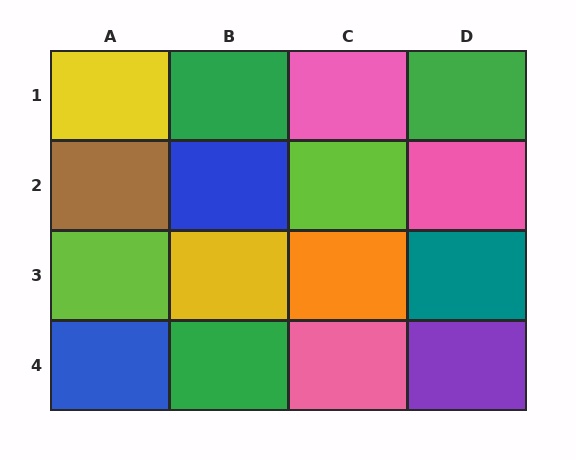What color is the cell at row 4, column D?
Purple.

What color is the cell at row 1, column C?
Pink.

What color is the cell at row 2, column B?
Blue.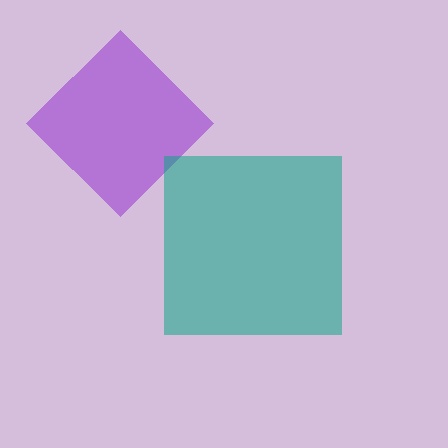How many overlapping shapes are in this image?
There are 2 overlapping shapes in the image.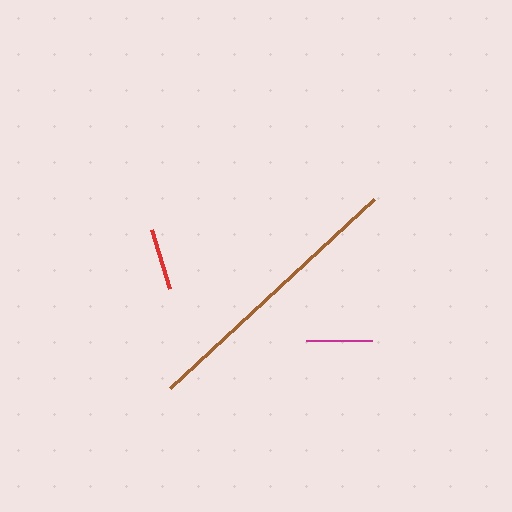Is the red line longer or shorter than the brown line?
The brown line is longer than the red line.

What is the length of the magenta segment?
The magenta segment is approximately 66 pixels long.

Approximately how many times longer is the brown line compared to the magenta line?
The brown line is approximately 4.2 times the length of the magenta line.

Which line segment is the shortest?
The red line is the shortest at approximately 61 pixels.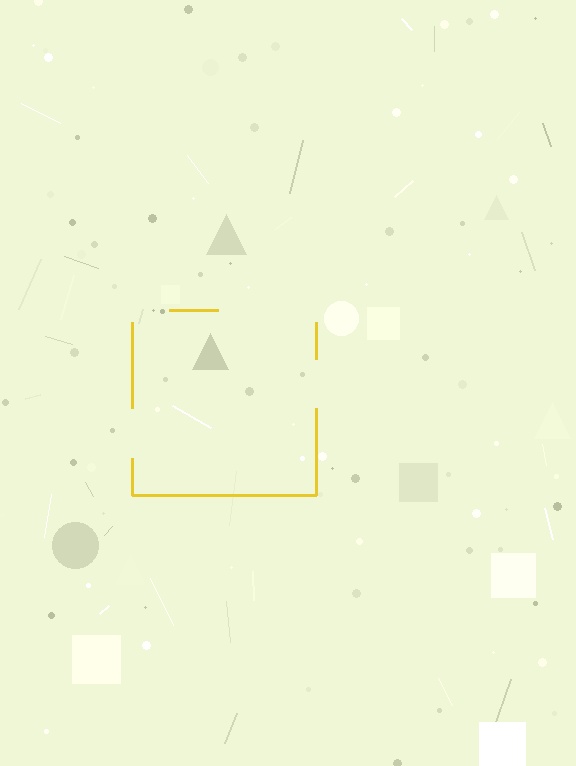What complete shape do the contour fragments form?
The contour fragments form a square.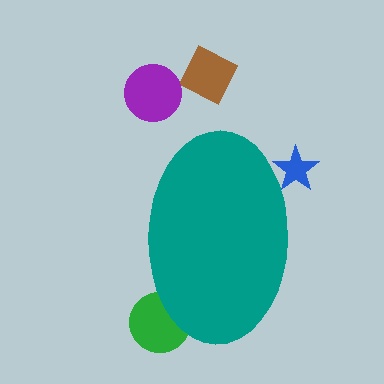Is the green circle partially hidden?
Yes, the green circle is partially hidden behind the teal ellipse.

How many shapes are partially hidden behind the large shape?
2 shapes are partially hidden.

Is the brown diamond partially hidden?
No, the brown diamond is fully visible.